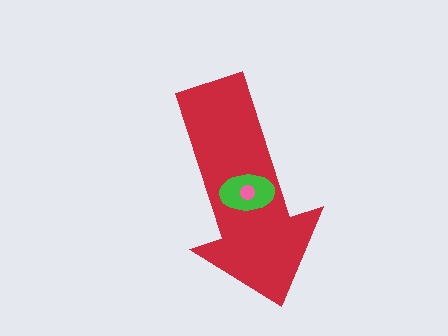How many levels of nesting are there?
3.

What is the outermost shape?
The red arrow.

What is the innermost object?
The pink circle.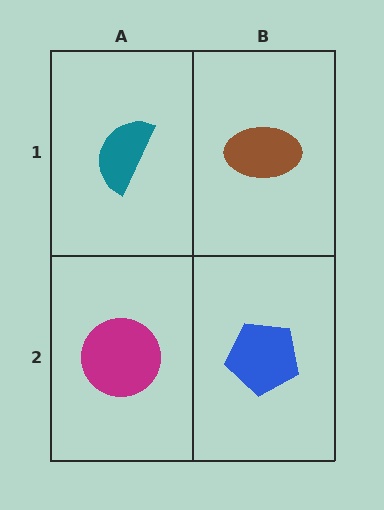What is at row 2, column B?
A blue pentagon.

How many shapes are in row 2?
2 shapes.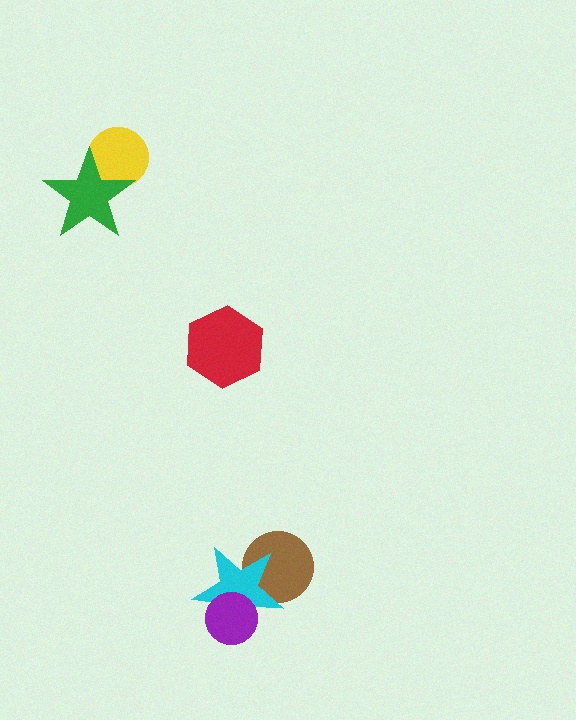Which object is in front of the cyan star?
The purple circle is in front of the cyan star.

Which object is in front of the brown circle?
The cyan star is in front of the brown circle.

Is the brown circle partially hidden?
Yes, it is partially covered by another shape.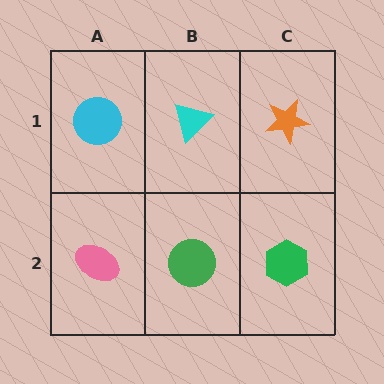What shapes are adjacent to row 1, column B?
A green circle (row 2, column B), a cyan circle (row 1, column A), an orange star (row 1, column C).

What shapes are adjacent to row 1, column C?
A green hexagon (row 2, column C), a cyan triangle (row 1, column B).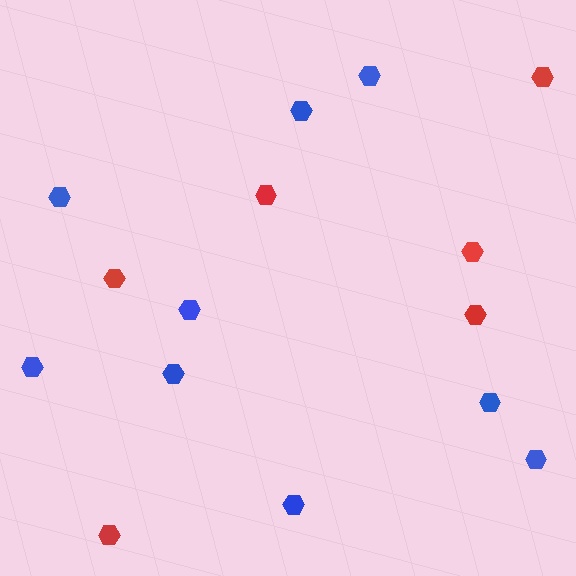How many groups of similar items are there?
There are 2 groups: one group of red hexagons (6) and one group of blue hexagons (9).